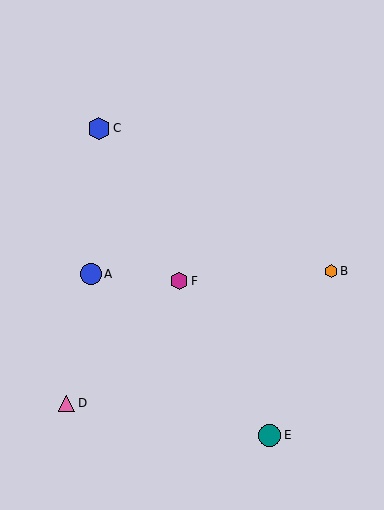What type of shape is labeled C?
Shape C is a blue hexagon.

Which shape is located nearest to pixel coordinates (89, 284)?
The blue circle (labeled A) at (91, 274) is nearest to that location.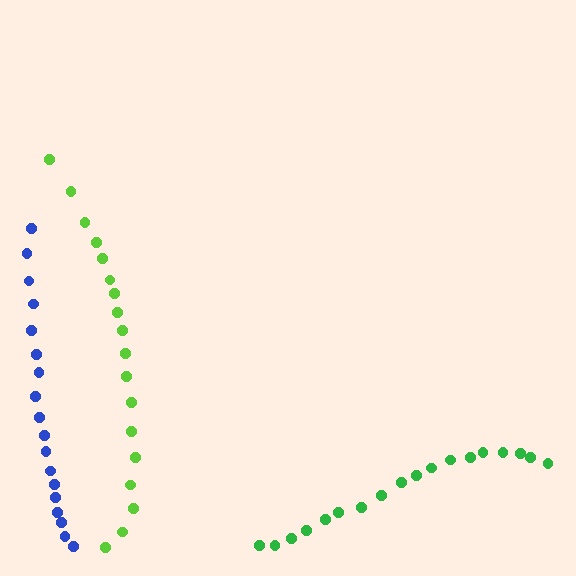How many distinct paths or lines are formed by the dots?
There are 3 distinct paths.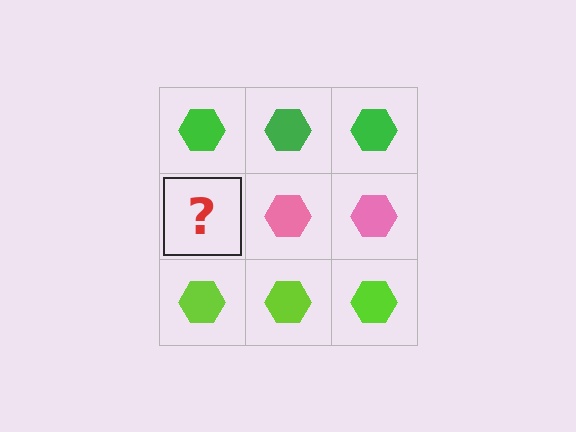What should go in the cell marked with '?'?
The missing cell should contain a pink hexagon.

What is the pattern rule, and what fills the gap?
The rule is that each row has a consistent color. The gap should be filled with a pink hexagon.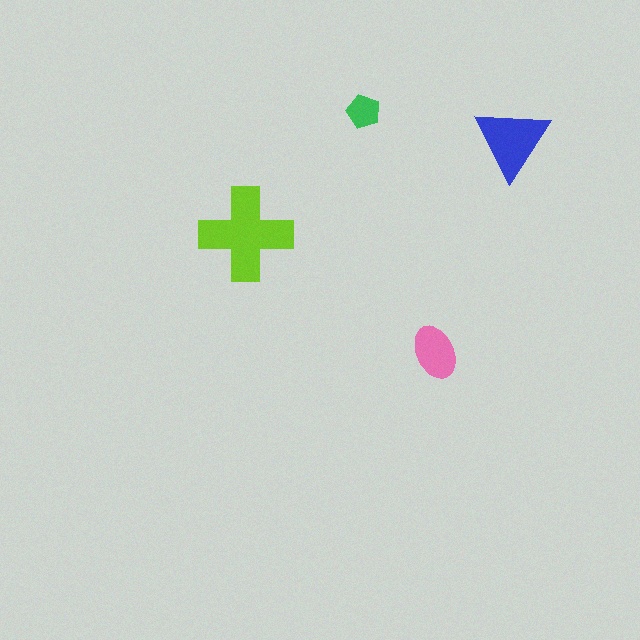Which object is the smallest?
The green pentagon.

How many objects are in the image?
There are 4 objects in the image.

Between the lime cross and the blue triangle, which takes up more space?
The lime cross.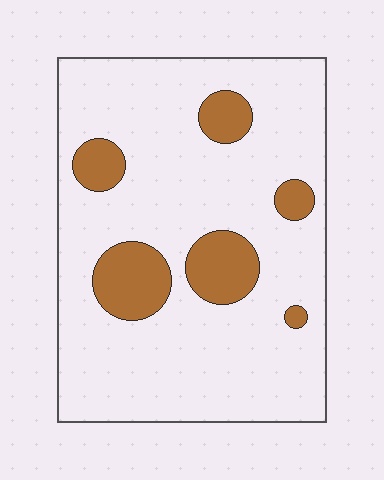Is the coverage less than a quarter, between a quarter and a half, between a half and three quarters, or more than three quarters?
Less than a quarter.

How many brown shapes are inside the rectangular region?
6.